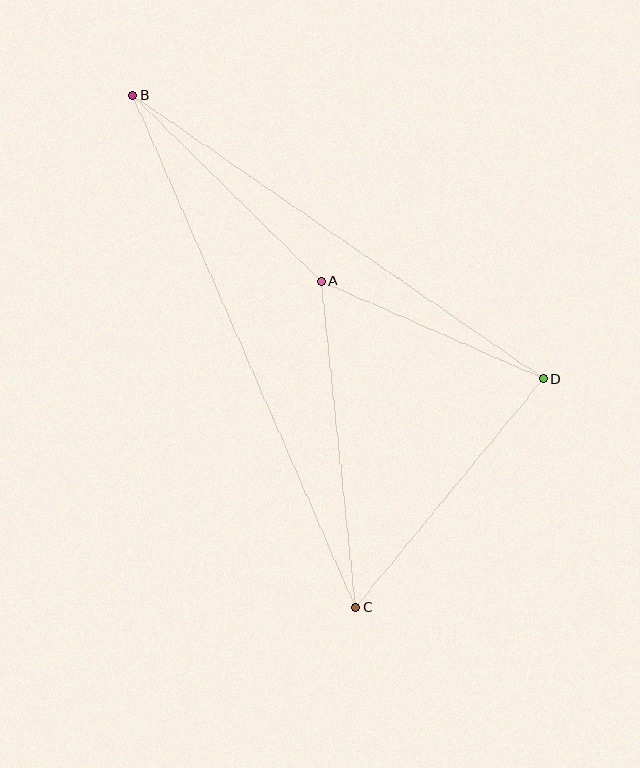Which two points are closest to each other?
Points A and D are closest to each other.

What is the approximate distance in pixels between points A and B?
The distance between A and B is approximately 264 pixels.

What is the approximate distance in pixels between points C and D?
The distance between C and D is approximately 295 pixels.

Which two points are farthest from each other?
Points B and C are farthest from each other.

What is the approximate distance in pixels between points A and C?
The distance between A and C is approximately 328 pixels.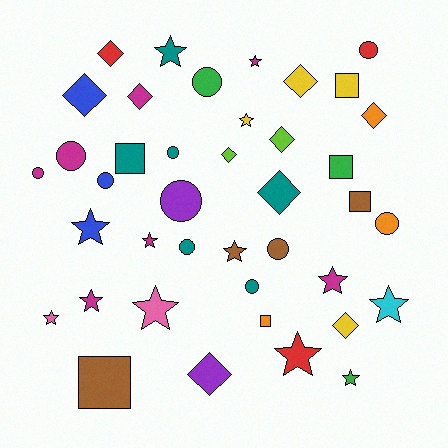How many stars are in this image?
There are 13 stars.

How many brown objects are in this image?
There are 4 brown objects.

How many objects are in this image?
There are 40 objects.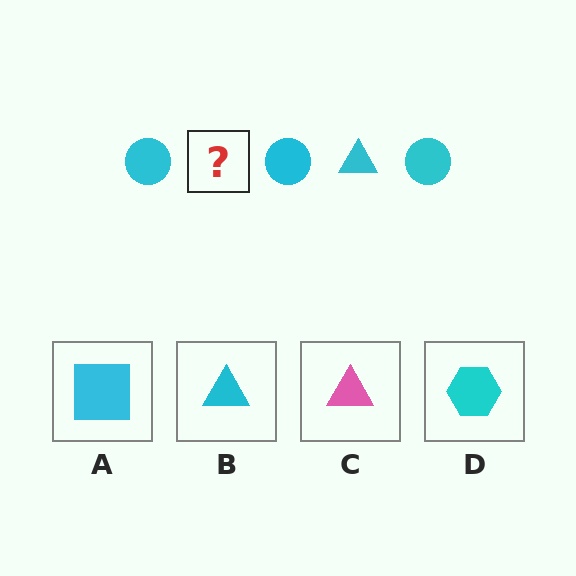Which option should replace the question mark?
Option B.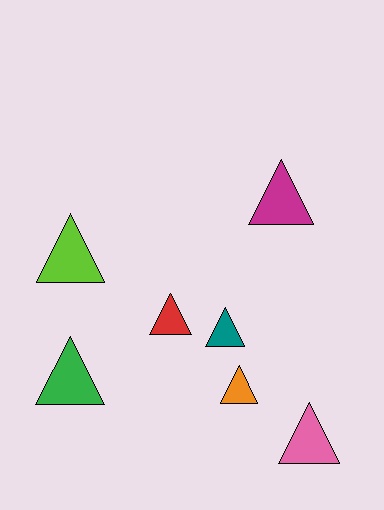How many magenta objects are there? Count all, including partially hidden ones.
There is 1 magenta object.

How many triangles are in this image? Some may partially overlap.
There are 7 triangles.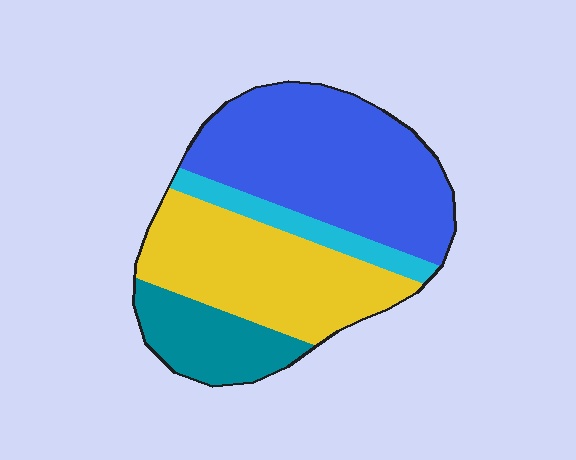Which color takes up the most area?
Blue, at roughly 45%.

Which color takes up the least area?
Cyan, at roughly 10%.